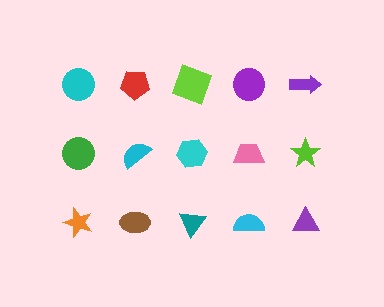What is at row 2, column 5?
A lime star.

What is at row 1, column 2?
A red pentagon.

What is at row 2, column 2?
A cyan semicircle.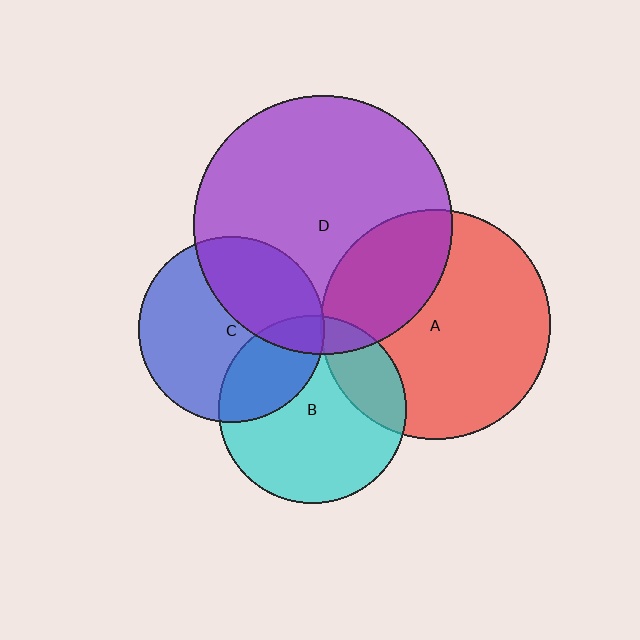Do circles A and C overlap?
Yes.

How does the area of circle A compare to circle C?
Approximately 1.5 times.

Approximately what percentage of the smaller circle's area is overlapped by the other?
Approximately 5%.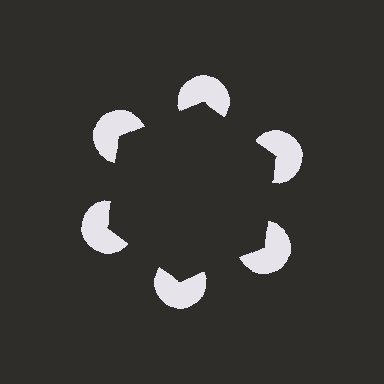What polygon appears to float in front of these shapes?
An illusory hexagon — its edges are inferred from the aligned wedge cuts in the pac-man discs, not physically drawn.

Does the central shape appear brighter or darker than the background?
It typically appears slightly darker than the background, even though no actual brightness change is drawn.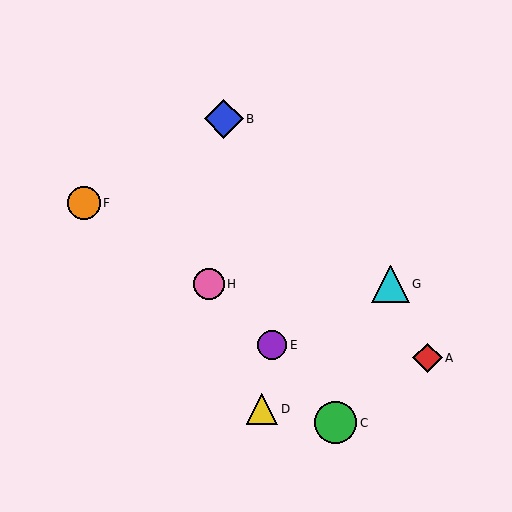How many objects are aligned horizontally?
2 objects (G, H) are aligned horizontally.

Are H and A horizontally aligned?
No, H is at y≈284 and A is at y≈358.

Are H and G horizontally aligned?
Yes, both are at y≈284.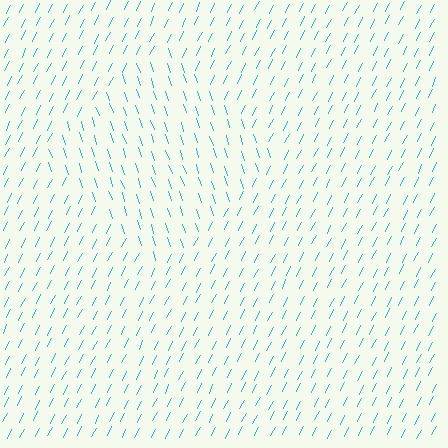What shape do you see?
I see a diamond.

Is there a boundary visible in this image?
Yes, there is a texture boundary formed by a change in line orientation.